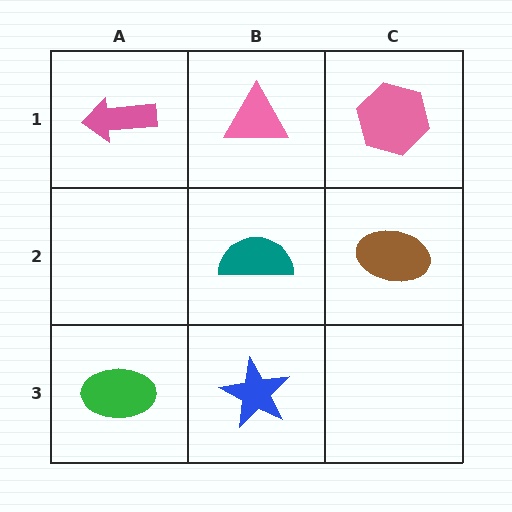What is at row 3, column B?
A blue star.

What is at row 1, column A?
A pink arrow.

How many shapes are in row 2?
2 shapes.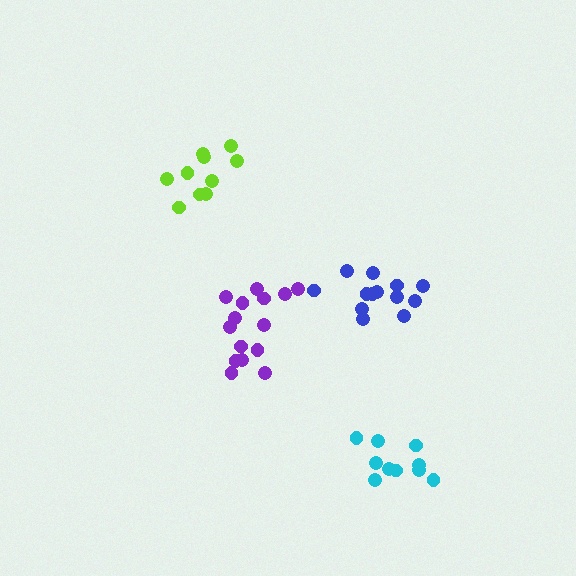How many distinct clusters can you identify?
There are 4 distinct clusters.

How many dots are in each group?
Group 1: 10 dots, Group 2: 13 dots, Group 3: 10 dots, Group 4: 15 dots (48 total).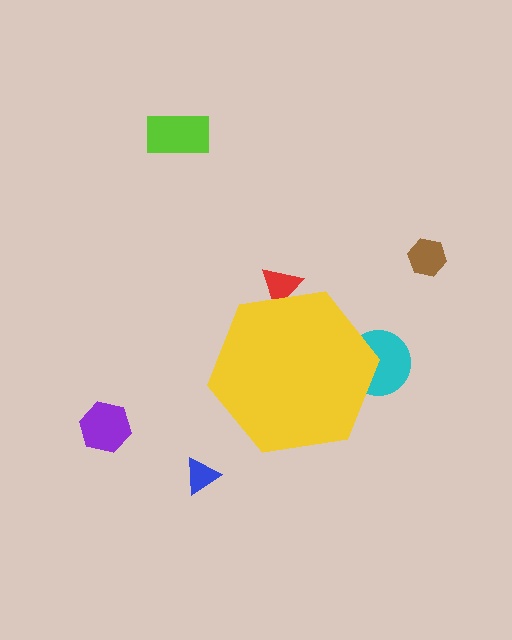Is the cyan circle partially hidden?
Yes, the cyan circle is partially hidden behind the yellow hexagon.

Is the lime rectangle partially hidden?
No, the lime rectangle is fully visible.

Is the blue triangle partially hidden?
No, the blue triangle is fully visible.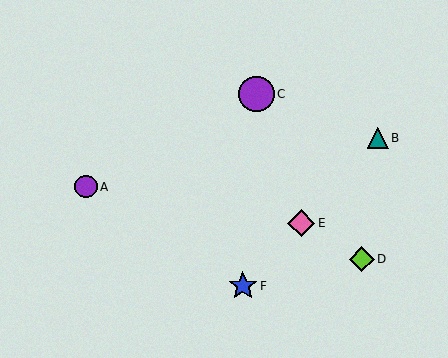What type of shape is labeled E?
Shape E is a pink diamond.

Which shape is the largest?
The purple circle (labeled C) is the largest.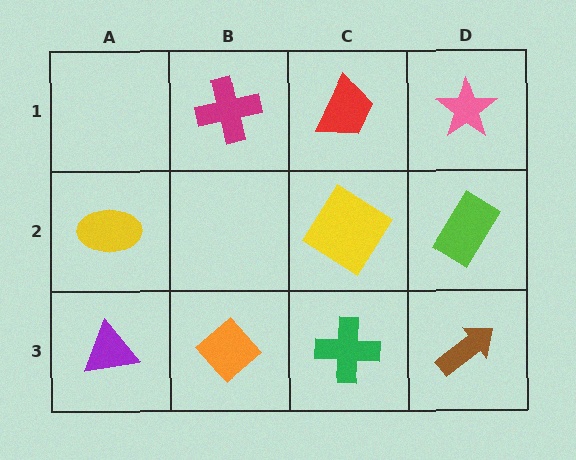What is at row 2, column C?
A yellow diamond.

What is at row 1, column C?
A red trapezoid.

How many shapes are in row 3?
4 shapes.